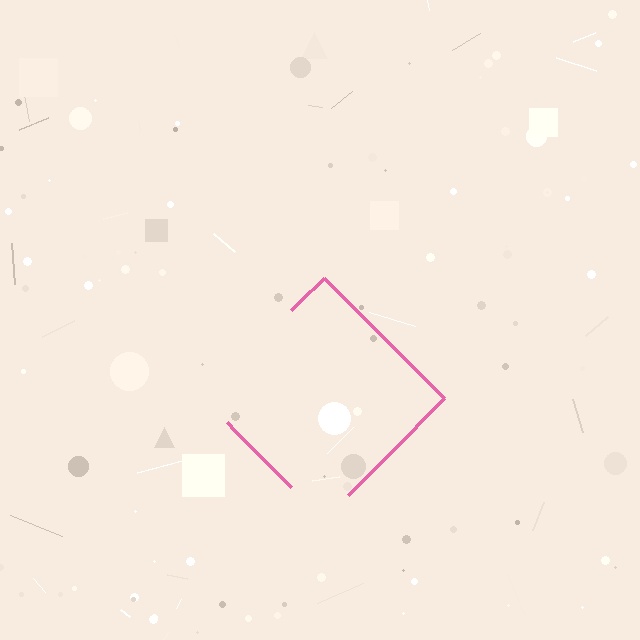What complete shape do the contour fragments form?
The contour fragments form a diamond.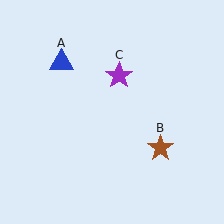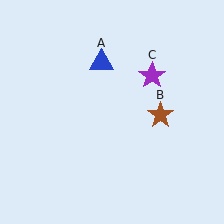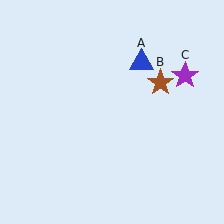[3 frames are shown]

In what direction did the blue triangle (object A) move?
The blue triangle (object A) moved right.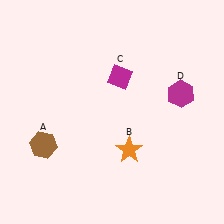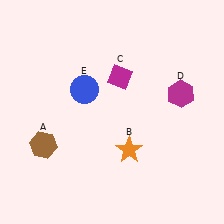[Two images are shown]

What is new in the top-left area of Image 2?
A blue circle (E) was added in the top-left area of Image 2.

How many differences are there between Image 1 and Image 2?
There is 1 difference between the two images.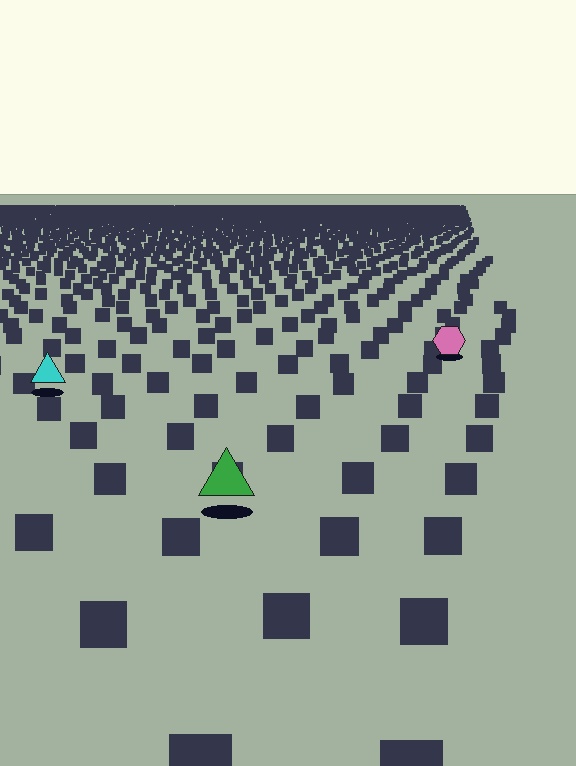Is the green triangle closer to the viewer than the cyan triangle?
Yes. The green triangle is closer — you can tell from the texture gradient: the ground texture is coarser near it.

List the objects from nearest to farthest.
From nearest to farthest: the green triangle, the cyan triangle, the pink hexagon.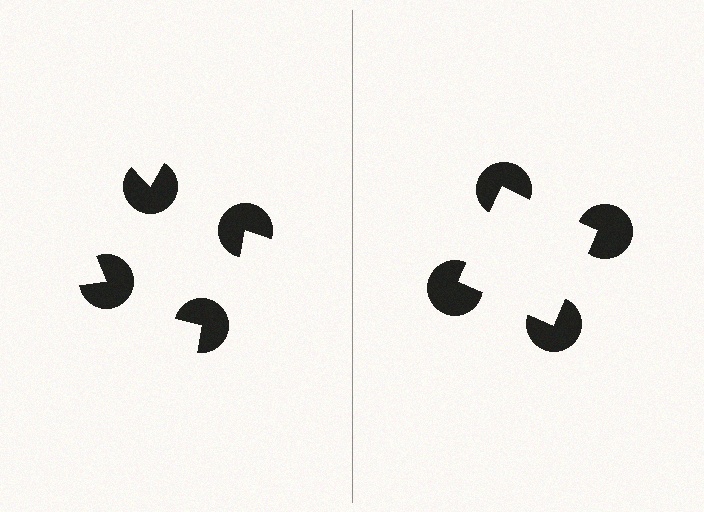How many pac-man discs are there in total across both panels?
8 — 4 on each side.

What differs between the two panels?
The pac-man discs are positioned identically on both sides; only the wedge orientations differ. On the right they align to a square; on the left they are misaligned.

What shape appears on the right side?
An illusory square.